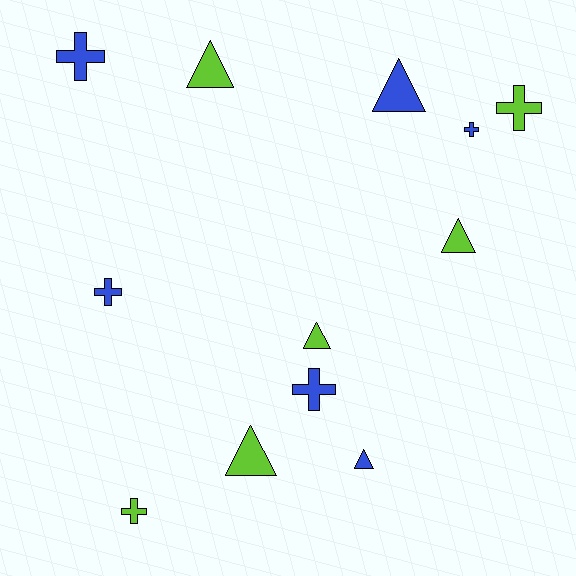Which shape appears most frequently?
Cross, with 6 objects.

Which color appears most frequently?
Lime, with 6 objects.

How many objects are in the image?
There are 12 objects.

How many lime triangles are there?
There are 4 lime triangles.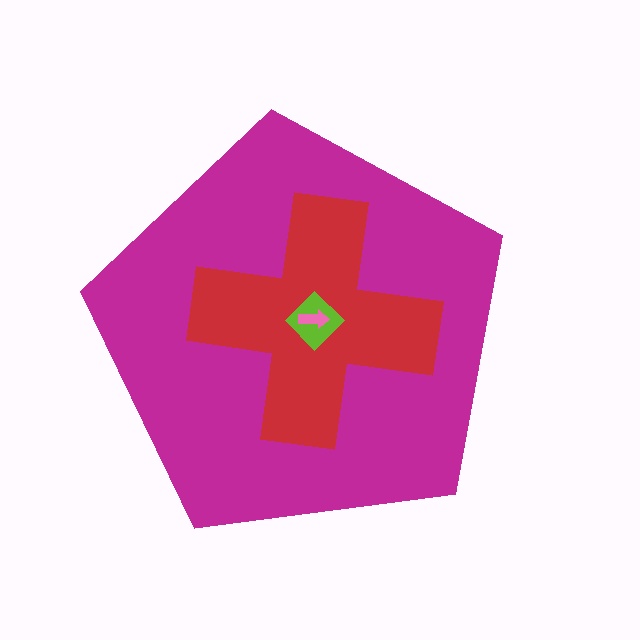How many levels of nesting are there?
4.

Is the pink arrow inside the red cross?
Yes.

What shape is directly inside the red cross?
The lime diamond.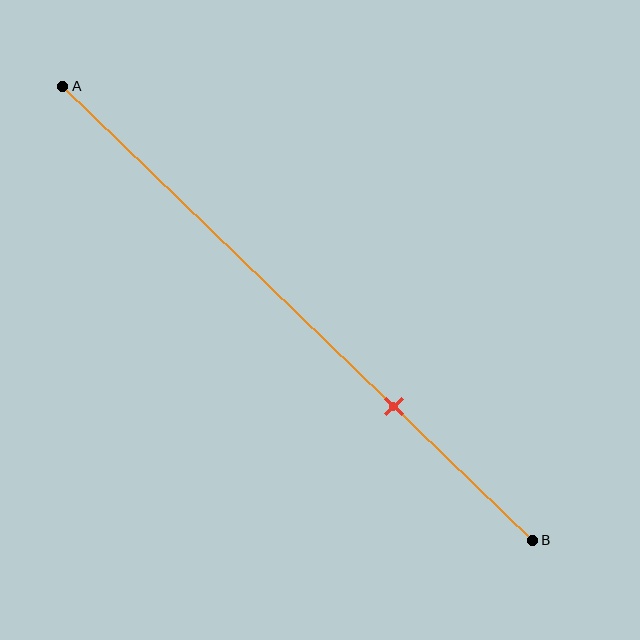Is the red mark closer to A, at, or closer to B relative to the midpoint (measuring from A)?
The red mark is closer to point B than the midpoint of segment AB.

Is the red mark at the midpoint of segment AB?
No, the mark is at about 70% from A, not at the 50% midpoint.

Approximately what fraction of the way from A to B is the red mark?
The red mark is approximately 70% of the way from A to B.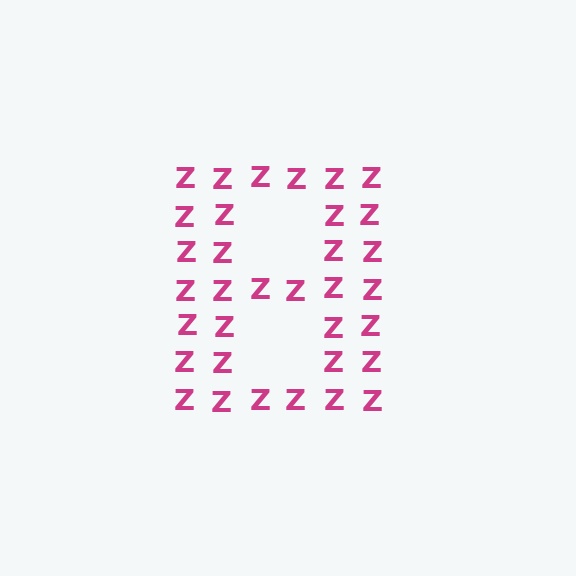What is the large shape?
The large shape is the letter B.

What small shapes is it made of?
It is made of small letter Z's.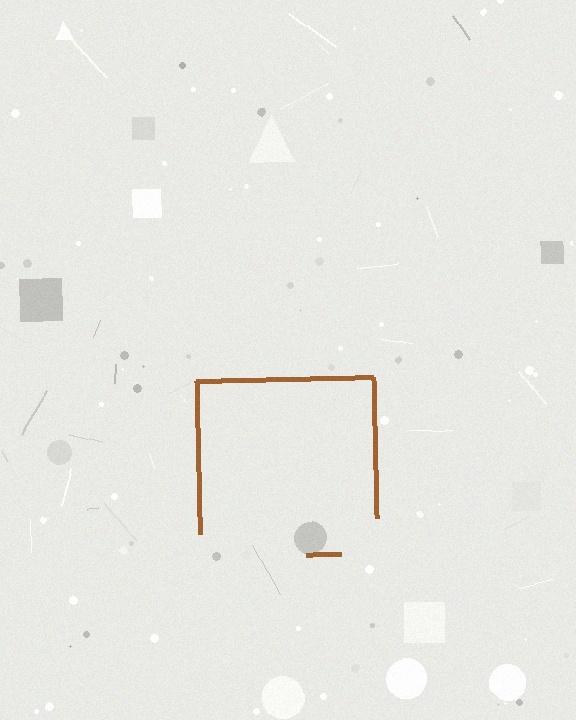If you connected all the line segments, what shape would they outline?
They would outline a square.